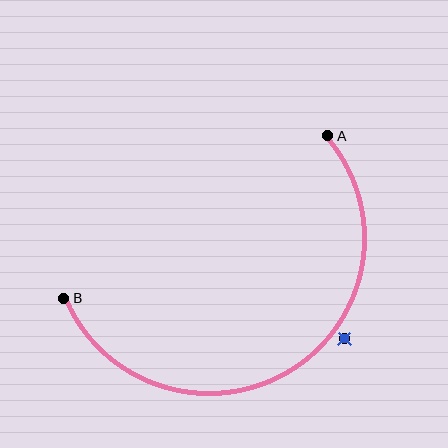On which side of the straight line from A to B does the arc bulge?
The arc bulges below the straight line connecting A and B.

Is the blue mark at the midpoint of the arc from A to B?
No — the blue mark does not lie on the arc at all. It sits slightly outside the curve.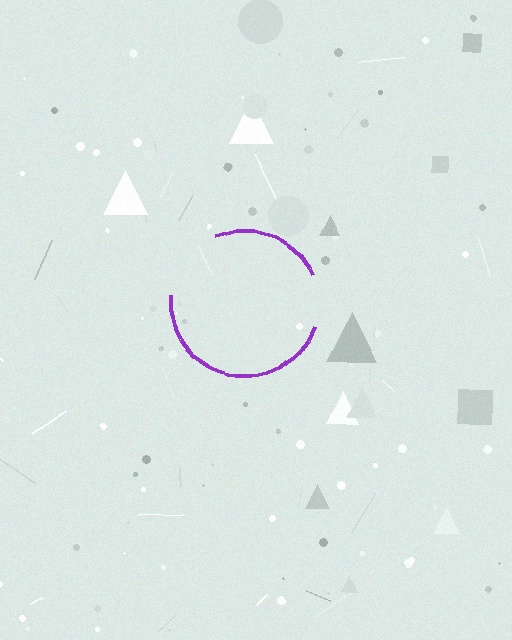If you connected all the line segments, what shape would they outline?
They would outline a circle.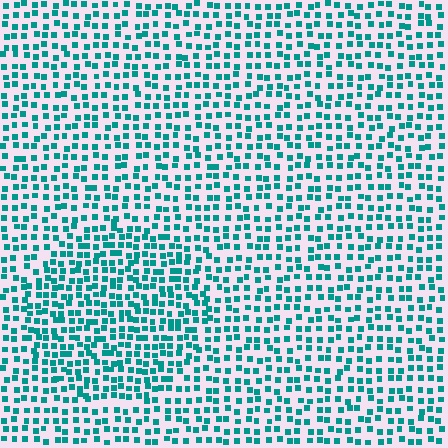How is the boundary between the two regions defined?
The boundary is defined by a change in element density (approximately 1.5x ratio). All elements are the same color, size, and shape.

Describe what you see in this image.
The image contains small teal elements arranged at two different densities. A circle-shaped region is visible where the elements are more densely packed than the surrounding area.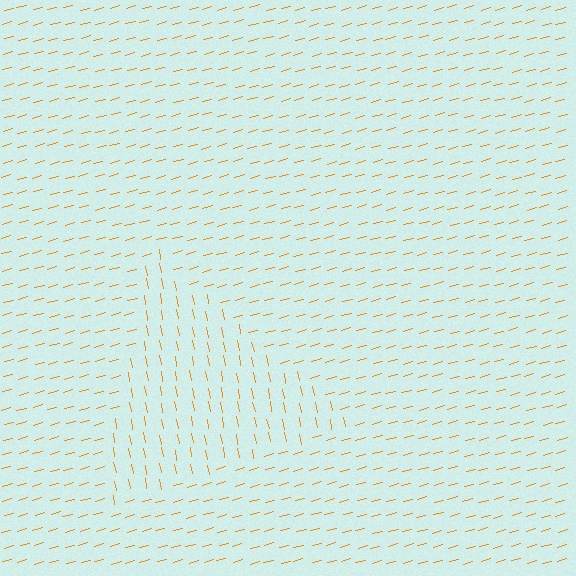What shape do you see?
I see a triangle.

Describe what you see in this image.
The image is filled with small orange line segments. A triangle region in the image has lines oriented differently from the surrounding lines, creating a visible texture boundary.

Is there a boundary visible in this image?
Yes, there is a texture boundary formed by a change in line orientation.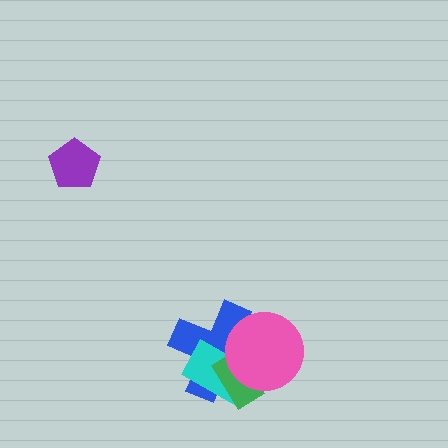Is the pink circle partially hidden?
No, no other shape covers it.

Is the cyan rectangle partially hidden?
Yes, it is partially covered by another shape.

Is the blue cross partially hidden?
Yes, it is partially covered by another shape.